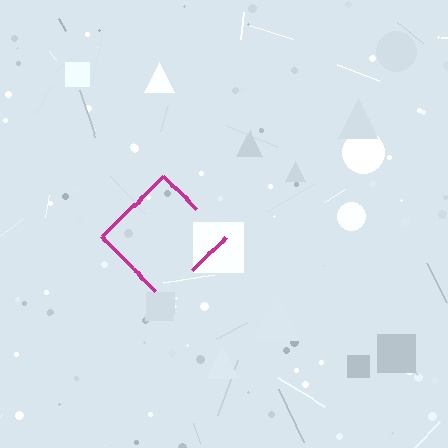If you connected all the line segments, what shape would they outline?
They would outline a diamond.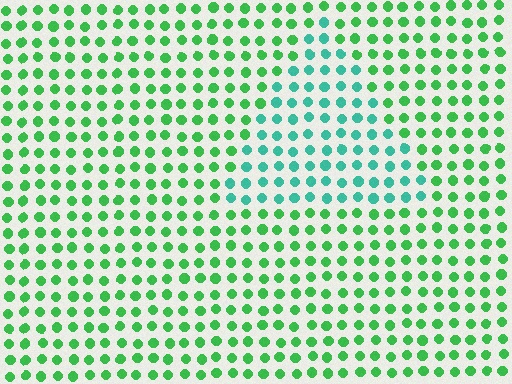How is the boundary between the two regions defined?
The boundary is defined purely by a slight shift in hue (about 38 degrees). Spacing, size, and orientation are identical on both sides.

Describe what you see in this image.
The image is filled with small green elements in a uniform arrangement. A triangle-shaped region is visible where the elements are tinted to a slightly different hue, forming a subtle color boundary.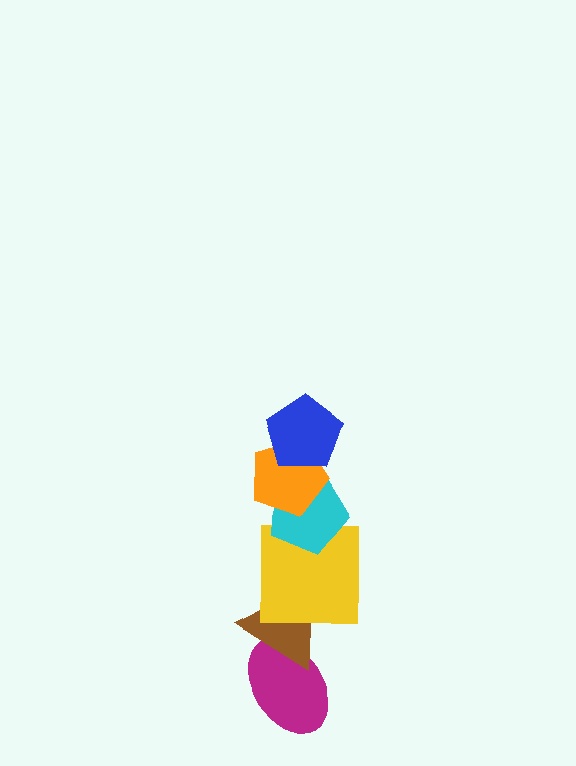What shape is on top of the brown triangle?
The yellow square is on top of the brown triangle.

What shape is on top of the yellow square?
The cyan pentagon is on top of the yellow square.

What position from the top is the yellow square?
The yellow square is 4th from the top.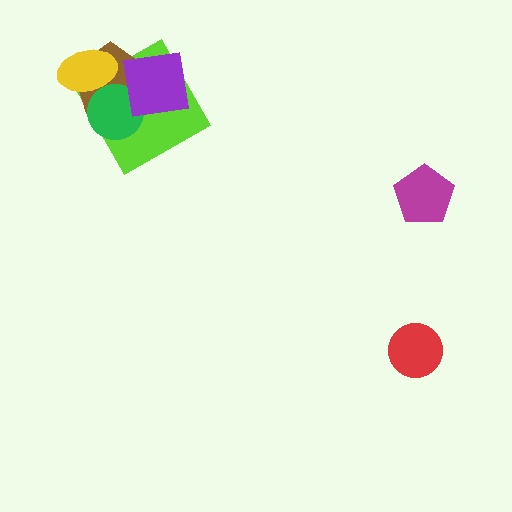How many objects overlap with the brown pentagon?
4 objects overlap with the brown pentagon.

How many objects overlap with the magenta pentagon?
0 objects overlap with the magenta pentagon.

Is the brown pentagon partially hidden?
Yes, it is partially covered by another shape.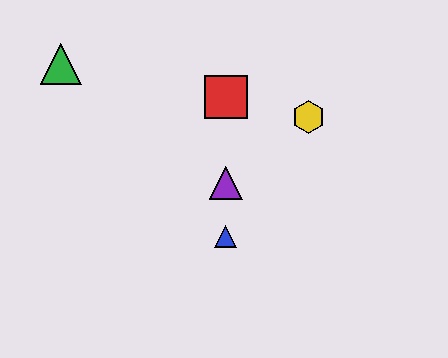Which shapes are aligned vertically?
The red square, the blue triangle, the purple triangle are aligned vertically.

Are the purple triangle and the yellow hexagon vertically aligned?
No, the purple triangle is at x≈226 and the yellow hexagon is at x≈308.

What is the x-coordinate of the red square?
The red square is at x≈226.